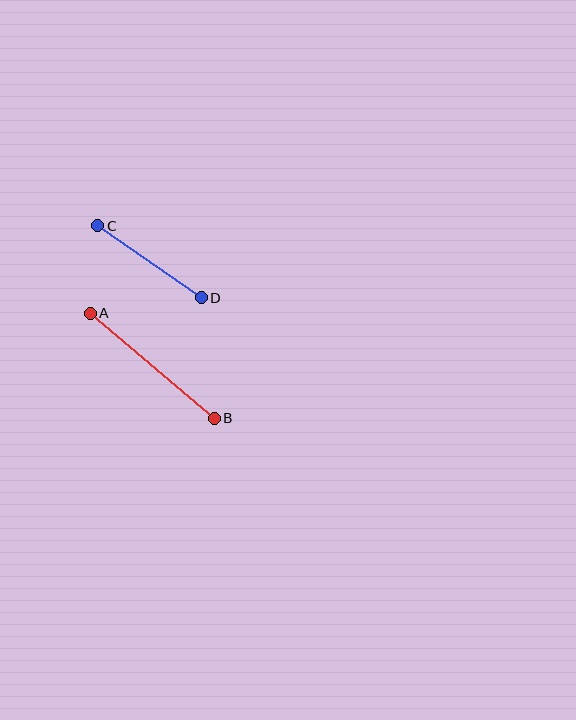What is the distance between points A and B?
The distance is approximately 163 pixels.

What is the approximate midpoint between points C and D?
The midpoint is at approximately (150, 262) pixels.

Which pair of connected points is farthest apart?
Points A and B are farthest apart.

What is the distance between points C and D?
The distance is approximately 126 pixels.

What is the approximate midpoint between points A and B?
The midpoint is at approximately (152, 366) pixels.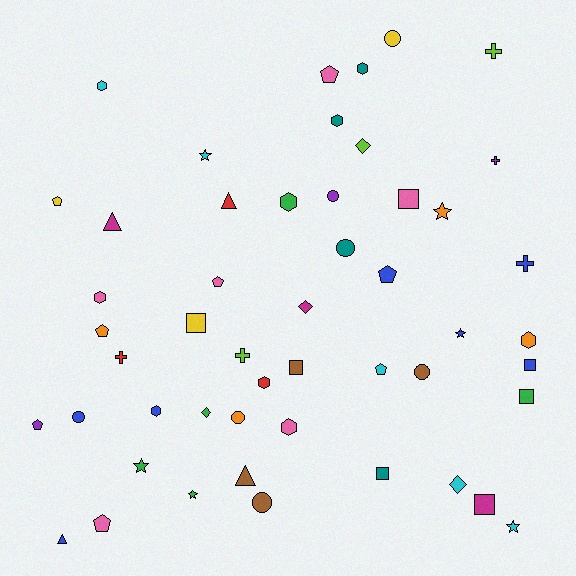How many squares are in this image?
There are 7 squares.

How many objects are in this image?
There are 50 objects.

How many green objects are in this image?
There are 5 green objects.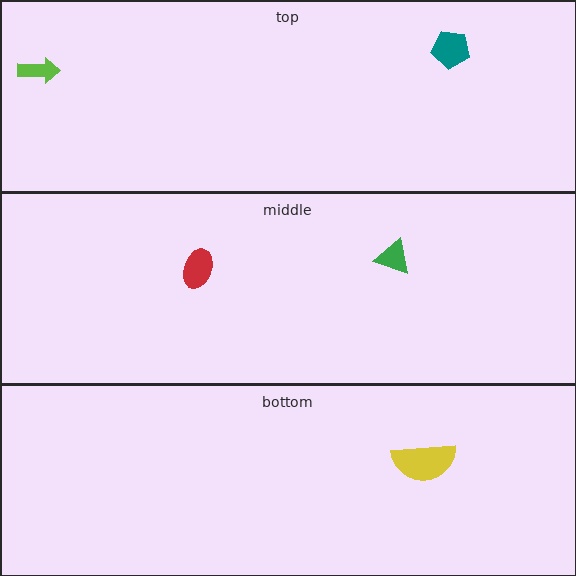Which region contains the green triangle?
The middle region.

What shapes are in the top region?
The lime arrow, the teal pentagon.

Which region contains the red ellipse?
The middle region.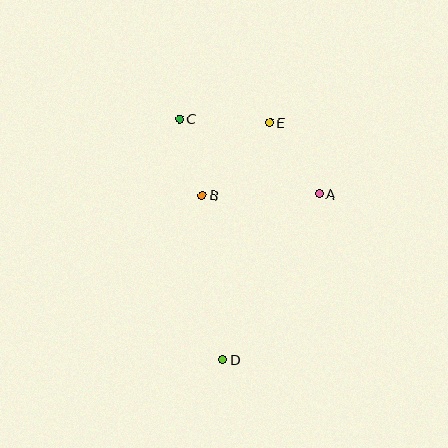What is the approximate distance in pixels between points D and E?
The distance between D and E is approximately 241 pixels.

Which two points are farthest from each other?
Points C and D are farthest from each other.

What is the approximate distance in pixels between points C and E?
The distance between C and E is approximately 90 pixels.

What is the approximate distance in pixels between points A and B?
The distance between A and B is approximately 117 pixels.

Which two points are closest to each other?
Points B and C are closest to each other.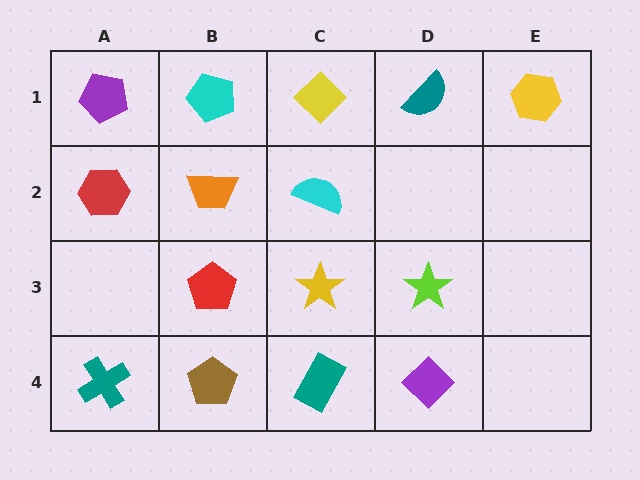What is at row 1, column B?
A cyan pentagon.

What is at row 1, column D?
A teal semicircle.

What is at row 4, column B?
A brown pentagon.